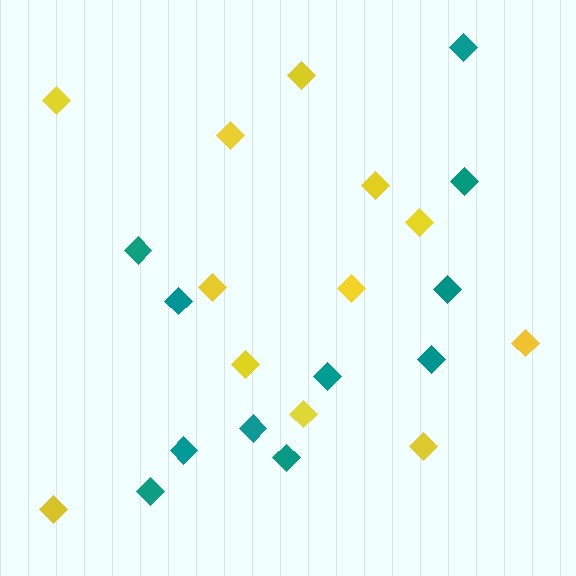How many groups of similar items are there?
There are 2 groups: one group of teal diamonds (11) and one group of yellow diamonds (12).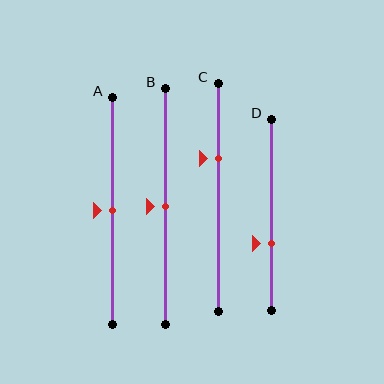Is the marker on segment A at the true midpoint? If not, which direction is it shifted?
Yes, the marker on segment A is at the true midpoint.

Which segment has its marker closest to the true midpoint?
Segment A has its marker closest to the true midpoint.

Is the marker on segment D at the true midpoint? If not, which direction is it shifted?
No, the marker on segment D is shifted downward by about 15% of the segment length.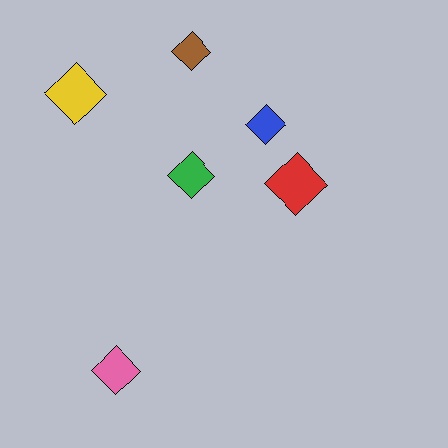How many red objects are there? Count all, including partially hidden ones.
There is 1 red object.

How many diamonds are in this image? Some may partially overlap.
There are 6 diamonds.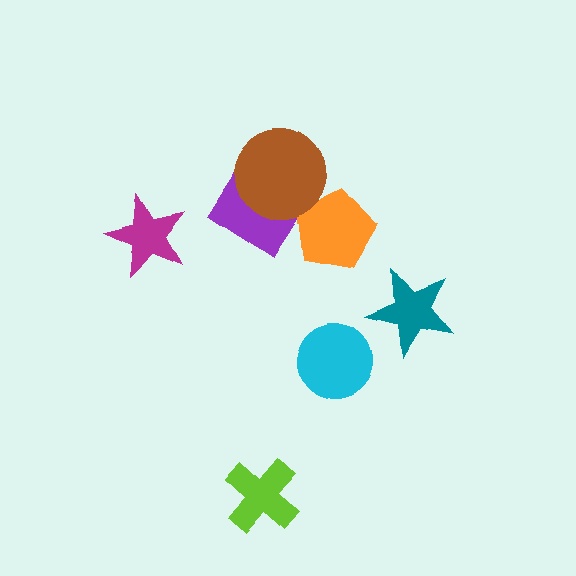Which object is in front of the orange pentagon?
The brown circle is in front of the orange pentagon.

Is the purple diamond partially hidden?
Yes, it is partially covered by another shape.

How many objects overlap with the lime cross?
0 objects overlap with the lime cross.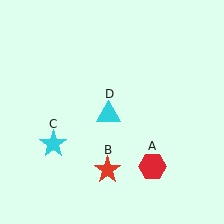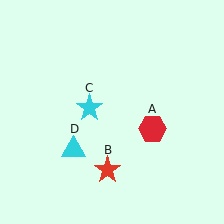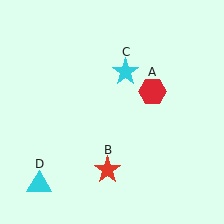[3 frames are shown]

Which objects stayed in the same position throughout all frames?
Red star (object B) remained stationary.